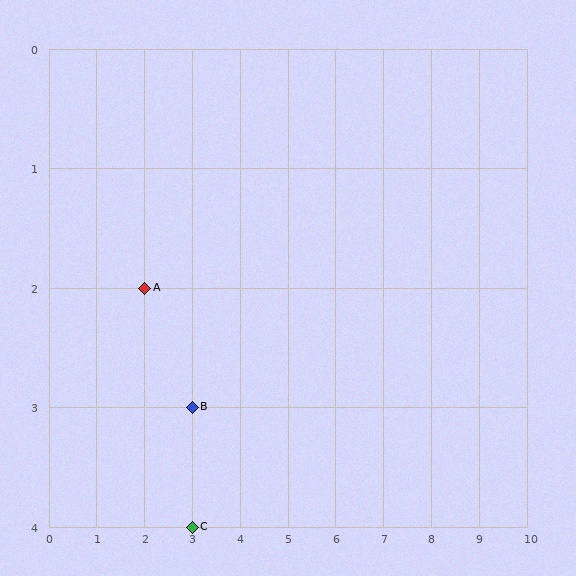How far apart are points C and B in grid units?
Points C and B are 1 row apart.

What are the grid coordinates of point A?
Point A is at grid coordinates (2, 2).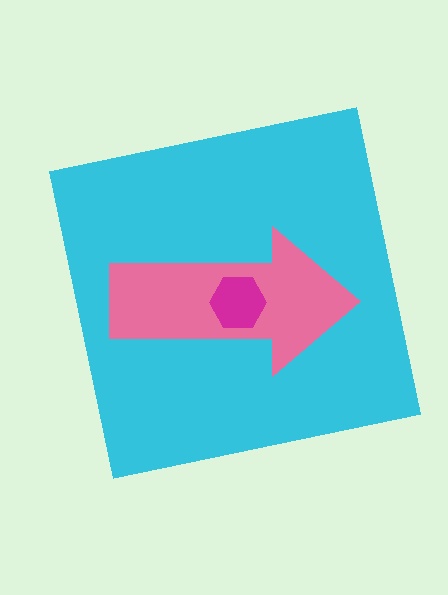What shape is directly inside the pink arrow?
The magenta hexagon.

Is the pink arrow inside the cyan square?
Yes.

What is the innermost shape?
The magenta hexagon.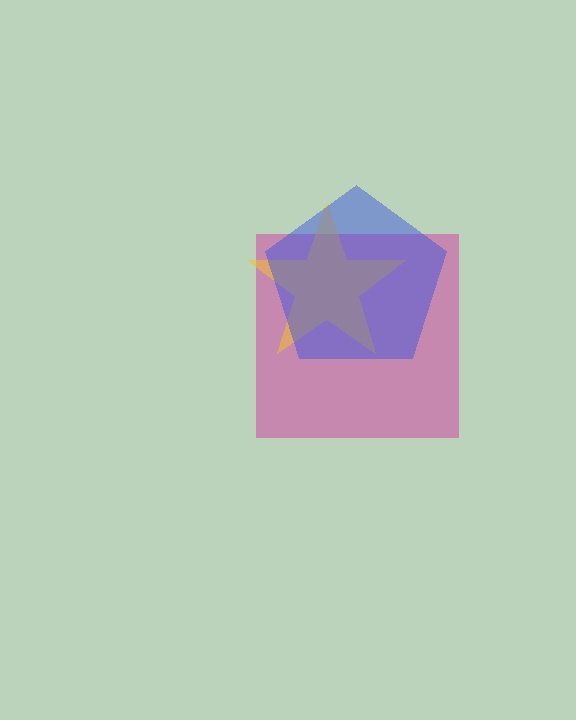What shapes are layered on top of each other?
The layered shapes are: a magenta square, a yellow star, a blue pentagon.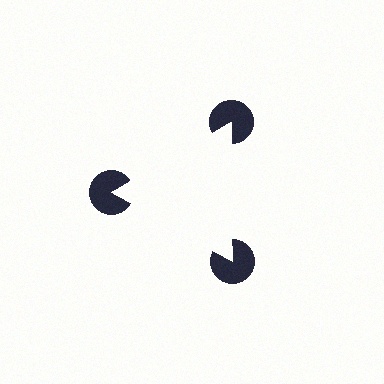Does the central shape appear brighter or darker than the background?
It typically appears slightly brighter than the background, even though no actual brightness change is drawn.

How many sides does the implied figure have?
3 sides.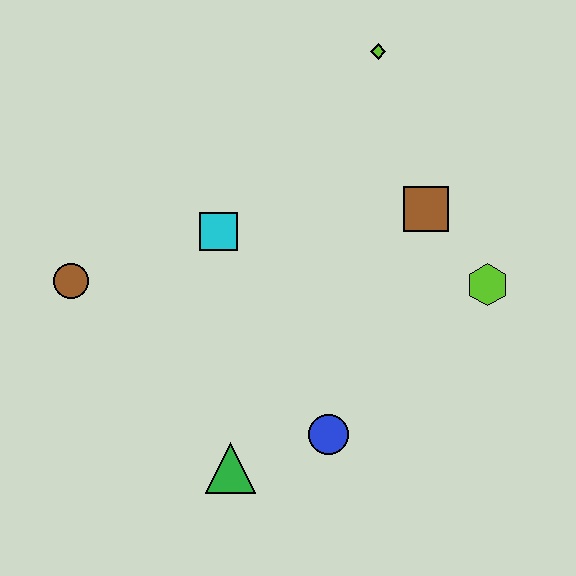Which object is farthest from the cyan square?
The lime hexagon is farthest from the cyan square.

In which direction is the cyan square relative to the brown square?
The cyan square is to the left of the brown square.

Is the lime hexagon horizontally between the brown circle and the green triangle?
No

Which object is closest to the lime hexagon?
The brown square is closest to the lime hexagon.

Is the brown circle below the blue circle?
No